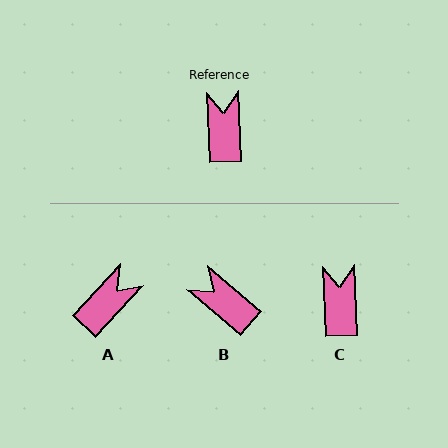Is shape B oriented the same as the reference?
No, it is off by about 46 degrees.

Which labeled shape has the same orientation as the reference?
C.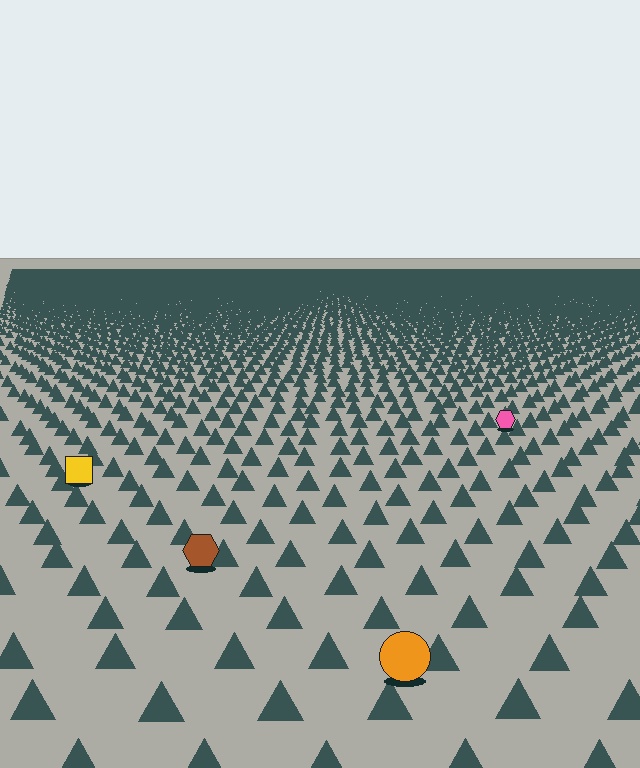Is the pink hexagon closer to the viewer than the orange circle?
No. The orange circle is closer — you can tell from the texture gradient: the ground texture is coarser near it.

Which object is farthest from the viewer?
The pink hexagon is farthest from the viewer. It appears smaller and the ground texture around it is denser.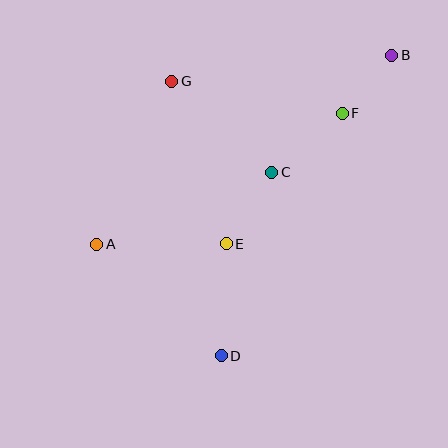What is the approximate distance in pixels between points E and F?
The distance between E and F is approximately 175 pixels.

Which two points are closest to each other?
Points B and F are closest to each other.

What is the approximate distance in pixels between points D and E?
The distance between D and E is approximately 112 pixels.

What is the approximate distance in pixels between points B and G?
The distance between B and G is approximately 222 pixels.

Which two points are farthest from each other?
Points A and B are farthest from each other.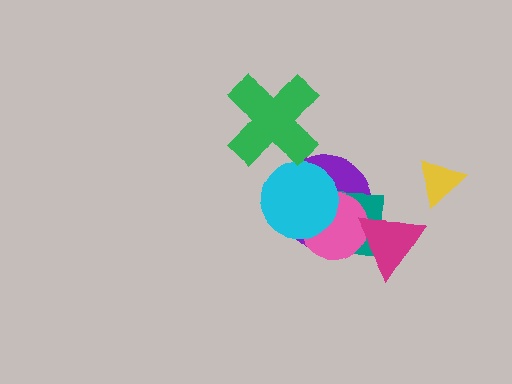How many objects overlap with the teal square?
4 objects overlap with the teal square.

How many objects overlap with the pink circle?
4 objects overlap with the pink circle.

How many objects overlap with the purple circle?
4 objects overlap with the purple circle.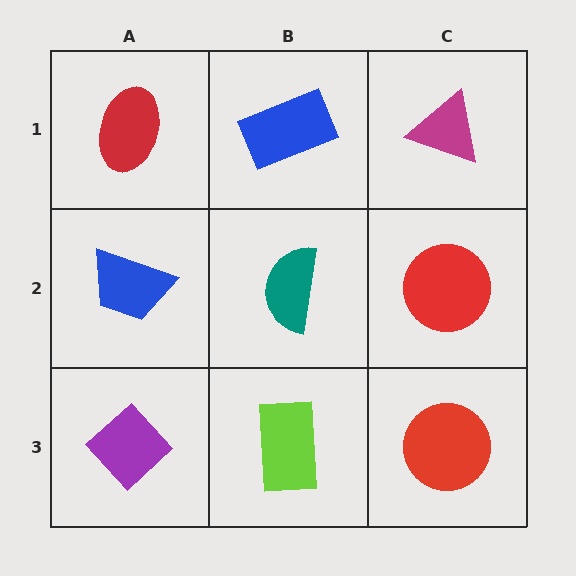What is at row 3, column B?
A lime rectangle.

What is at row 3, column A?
A purple diamond.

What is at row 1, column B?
A blue rectangle.